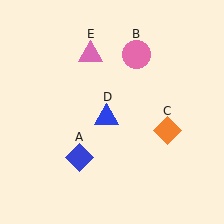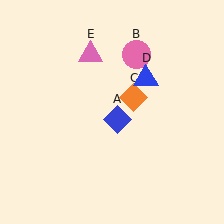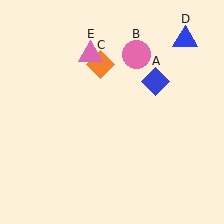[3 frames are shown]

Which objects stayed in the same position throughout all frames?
Pink circle (object B) and pink triangle (object E) remained stationary.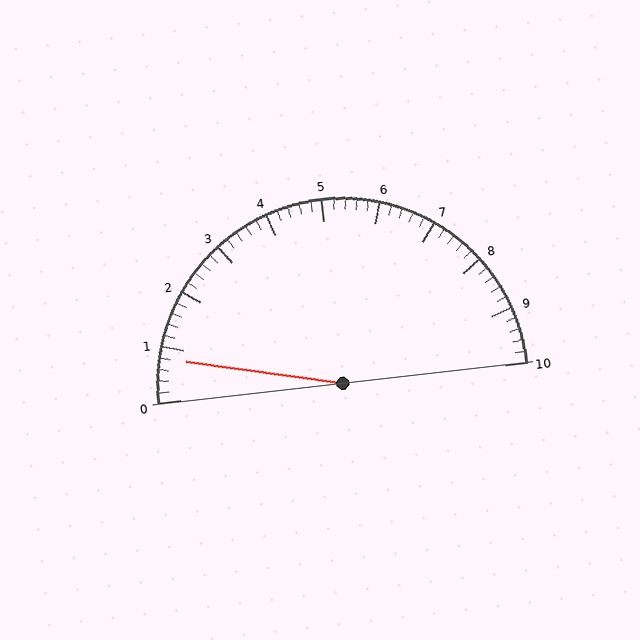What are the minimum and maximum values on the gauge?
The gauge ranges from 0 to 10.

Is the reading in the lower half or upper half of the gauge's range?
The reading is in the lower half of the range (0 to 10).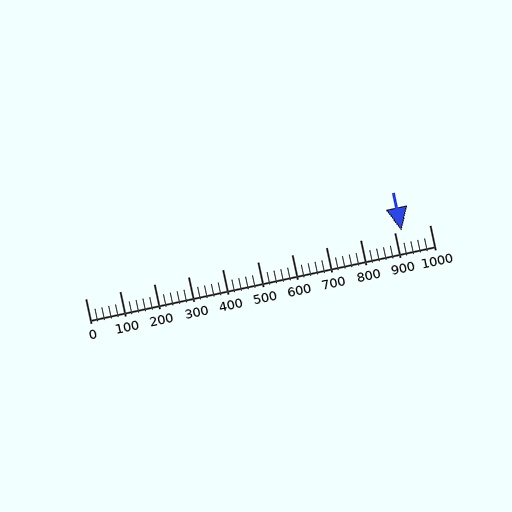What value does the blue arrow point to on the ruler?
The blue arrow points to approximately 920.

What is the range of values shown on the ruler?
The ruler shows values from 0 to 1000.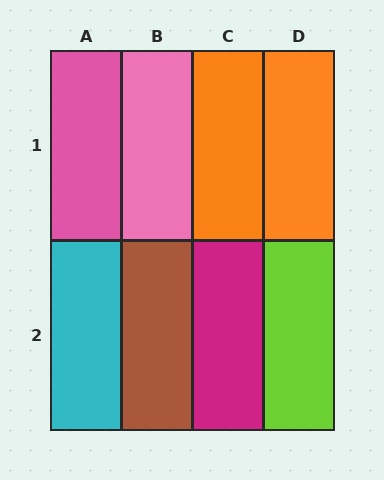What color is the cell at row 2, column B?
Brown.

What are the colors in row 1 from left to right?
Pink, pink, orange, orange.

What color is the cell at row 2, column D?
Lime.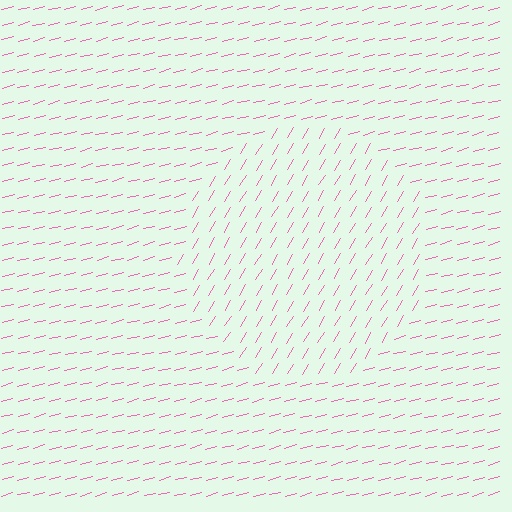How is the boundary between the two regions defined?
The boundary is defined purely by a change in line orientation (approximately 45 degrees difference). All lines are the same color and thickness.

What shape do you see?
I see a circle.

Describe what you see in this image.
The image is filled with small pink line segments. A circle region in the image has lines oriented differently from the surrounding lines, creating a visible texture boundary.